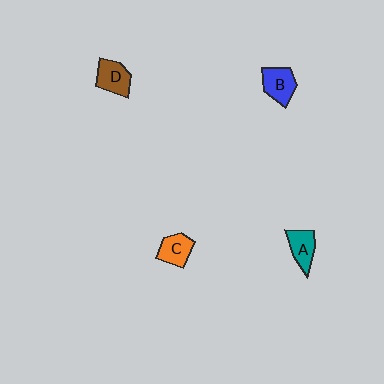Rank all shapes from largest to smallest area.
From largest to smallest: D (brown), B (blue), A (teal), C (orange).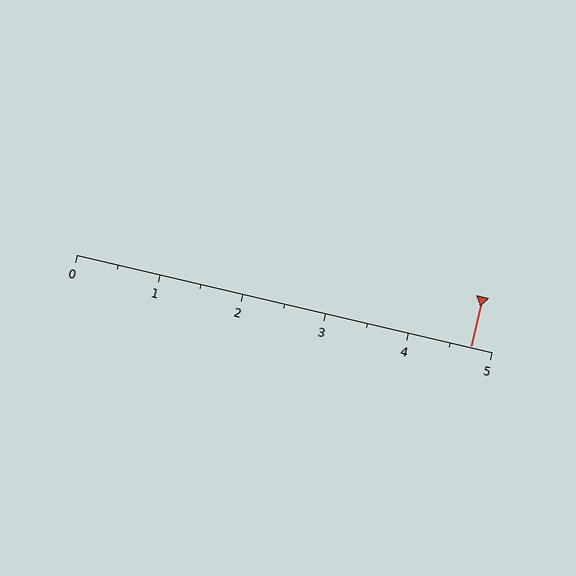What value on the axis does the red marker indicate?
The marker indicates approximately 4.8.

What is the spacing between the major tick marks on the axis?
The major ticks are spaced 1 apart.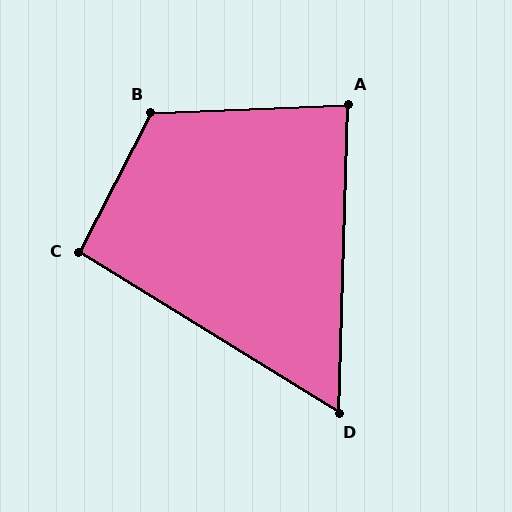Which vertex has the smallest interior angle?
D, at approximately 60 degrees.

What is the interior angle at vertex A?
Approximately 86 degrees (approximately right).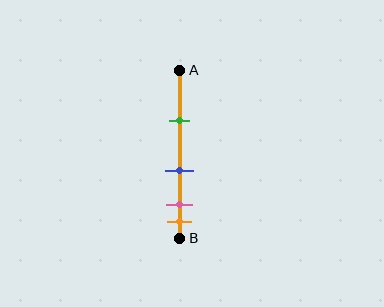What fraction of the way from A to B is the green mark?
The green mark is approximately 30% (0.3) of the way from A to B.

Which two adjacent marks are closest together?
The pink and orange marks are the closest adjacent pair.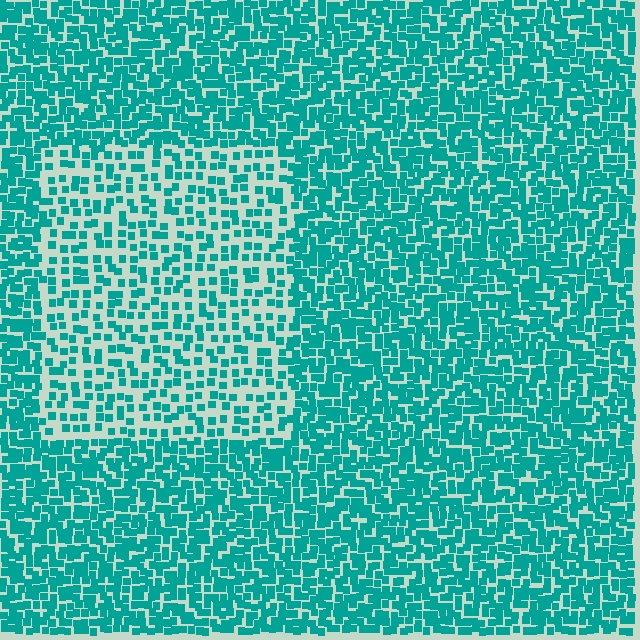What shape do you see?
I see a rectangle.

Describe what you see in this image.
The image contains small teal elements arranged at two different densities. A rectangle-shaped region is visible where the elements are less densely packed than the surrounding area.